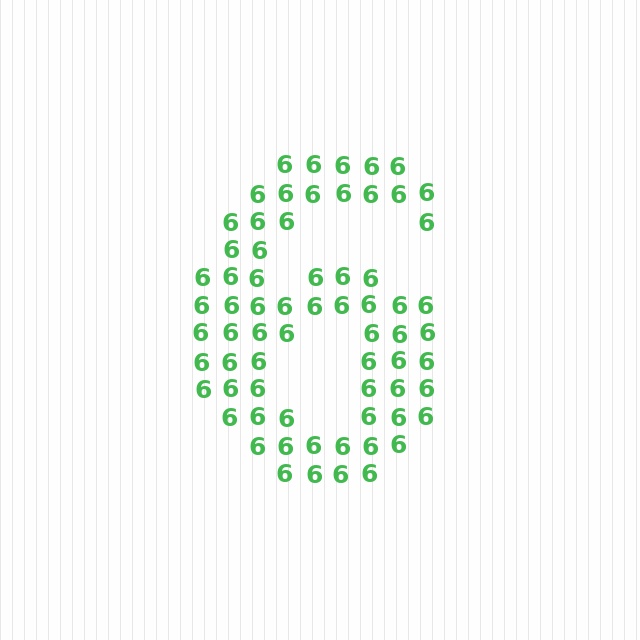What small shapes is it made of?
It is made of small digit 6's.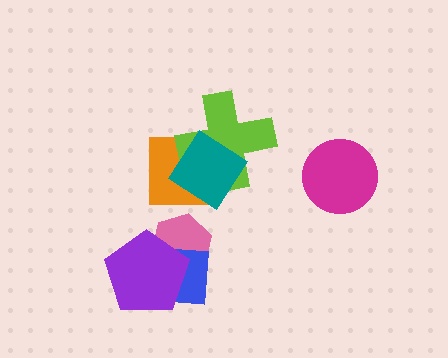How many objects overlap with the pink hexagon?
2 objects overlap with the pink hexagon.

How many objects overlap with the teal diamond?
2 objects overlap with the teal diamond.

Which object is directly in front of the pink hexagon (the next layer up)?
The blue square is directly in front of the pink hexagon.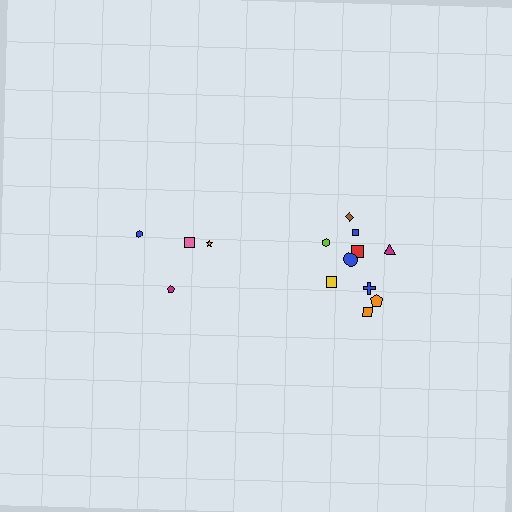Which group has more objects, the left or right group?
The right group.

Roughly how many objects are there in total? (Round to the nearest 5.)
Roughly 15 objects in total.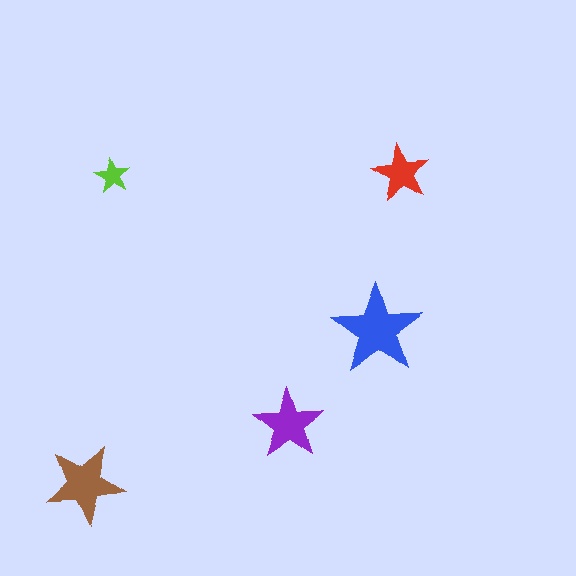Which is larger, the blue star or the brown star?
The blue one.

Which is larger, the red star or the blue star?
The blue one.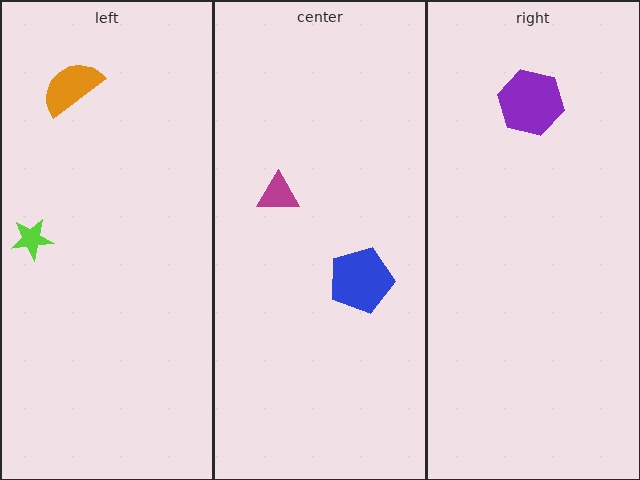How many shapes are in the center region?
2.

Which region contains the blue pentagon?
The center region.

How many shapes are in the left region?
2.